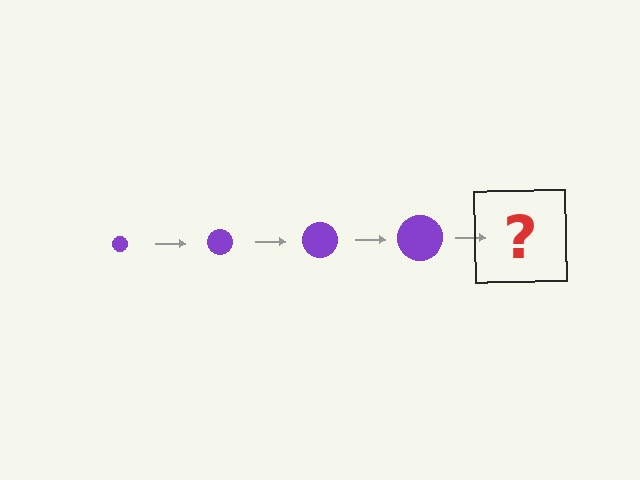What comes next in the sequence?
The next element should be a purple circle, larger than the previous one.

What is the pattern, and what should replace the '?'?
The pattern is that the circle gets progressively larger each step. The '?' should be a purple circle, larger than the previous one.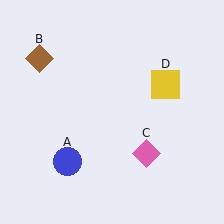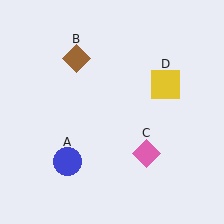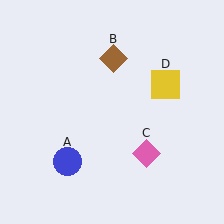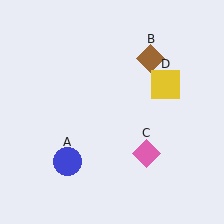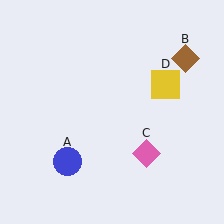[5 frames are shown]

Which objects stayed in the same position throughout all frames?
Blue circle (object A) and pink diamond (object C) and yellow square (object D) remained stationary.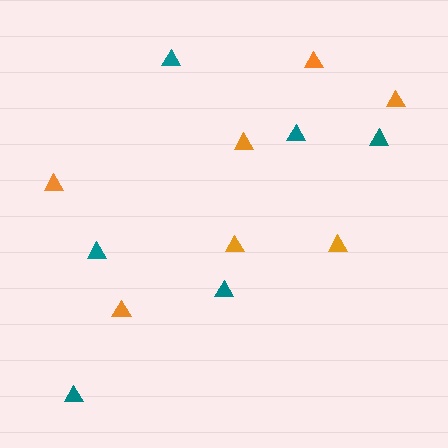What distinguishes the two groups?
There are 2 groups: one group of teal triangles (6) and one group of orange triangles (7).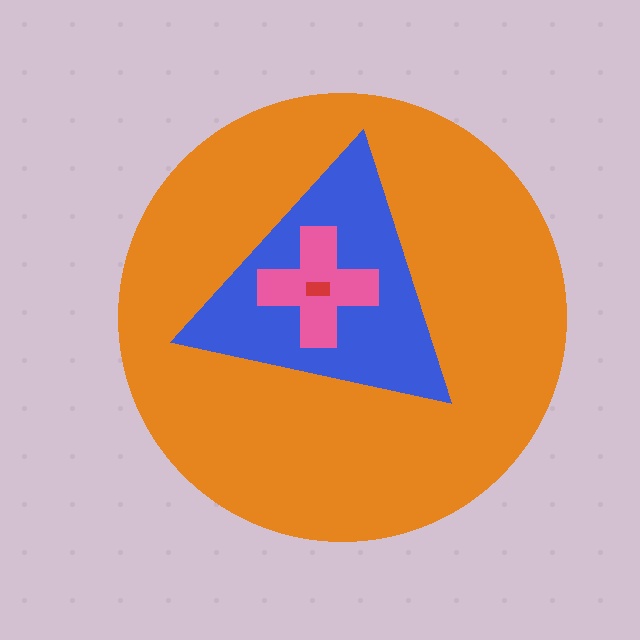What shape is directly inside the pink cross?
The red rectangle.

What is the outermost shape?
The orange circle.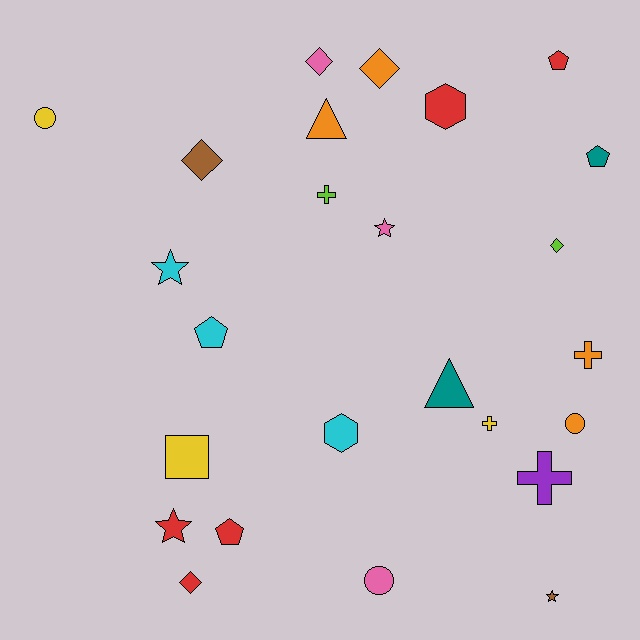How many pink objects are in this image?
There are 3 pink objects.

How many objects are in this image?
There are 25 objects.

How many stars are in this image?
There are 4 stars.